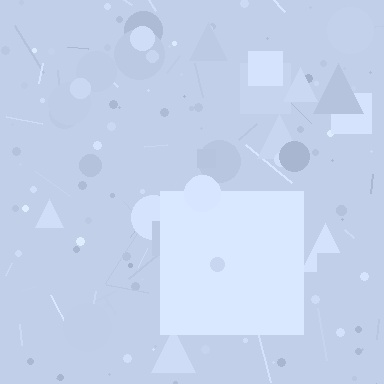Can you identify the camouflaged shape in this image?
The camouflaged shape is a square.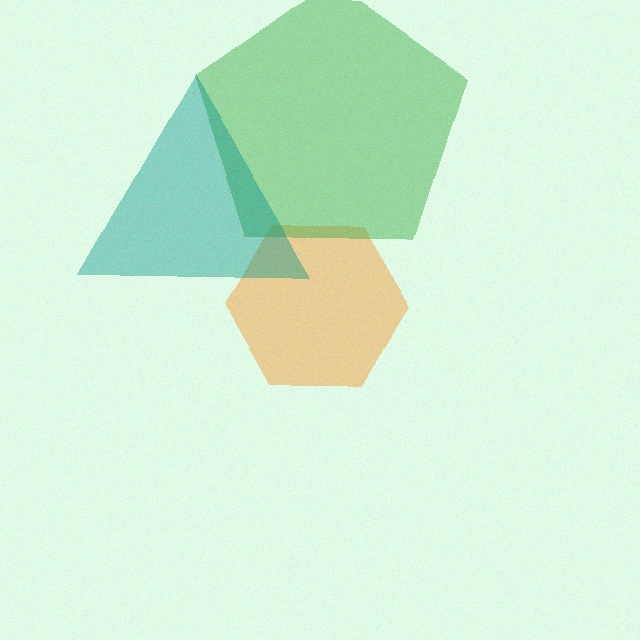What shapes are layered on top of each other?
The layered shapes are: an orange hexagon, a green pentagon, a teal triangle.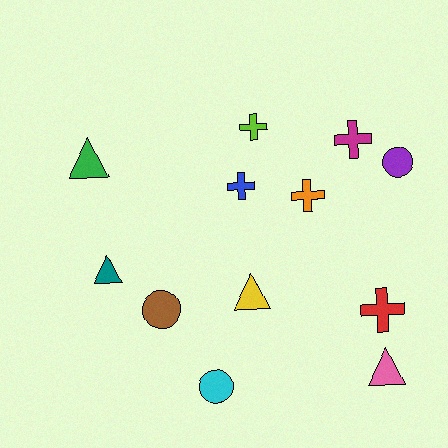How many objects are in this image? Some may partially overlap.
There are 12 objects.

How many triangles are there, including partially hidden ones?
There are 4 triangles.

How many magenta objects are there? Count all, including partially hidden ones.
There is 1 magenta object.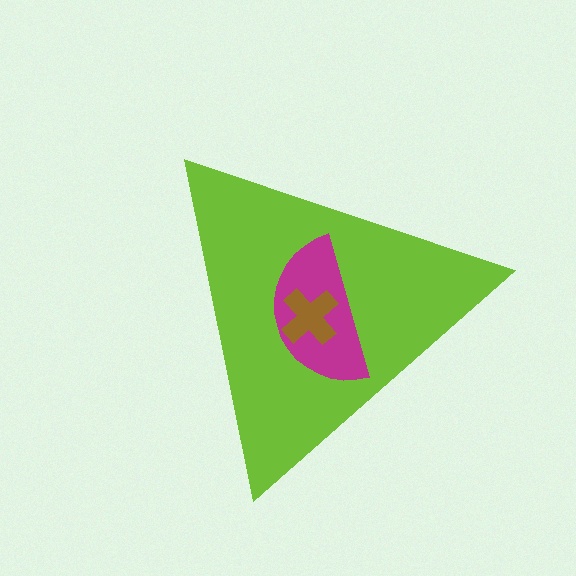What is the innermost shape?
The brown cross.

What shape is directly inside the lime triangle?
The magenta semicircle.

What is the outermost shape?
The lime triangle.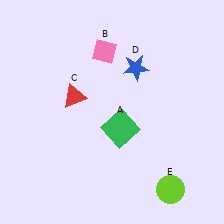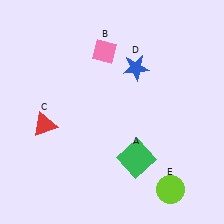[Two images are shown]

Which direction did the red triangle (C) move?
The red triangle (C) moved left.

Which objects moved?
The objects that moved are: the green square (A), the red triangle (C).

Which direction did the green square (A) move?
The green square (A) moved down.